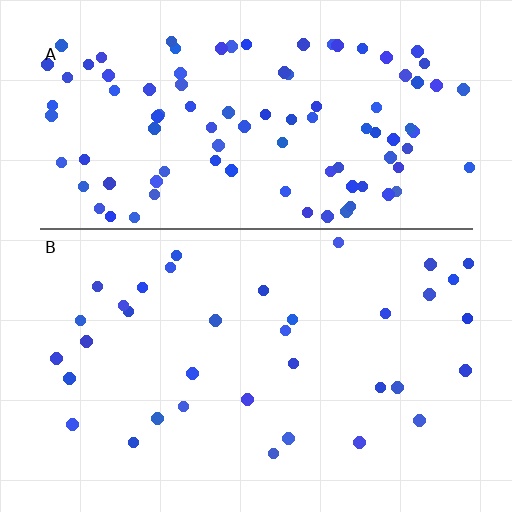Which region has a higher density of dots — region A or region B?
A (the top).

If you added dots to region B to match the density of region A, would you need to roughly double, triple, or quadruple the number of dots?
Approximately triple.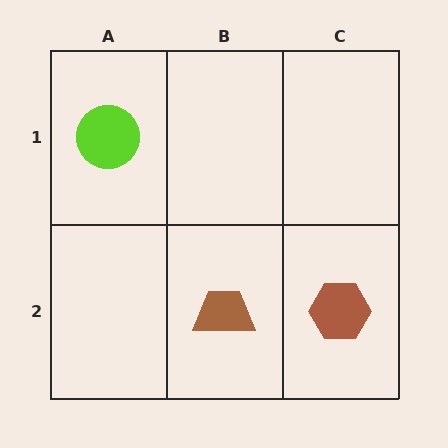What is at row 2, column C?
A brown hexagon.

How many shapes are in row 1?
1 shape.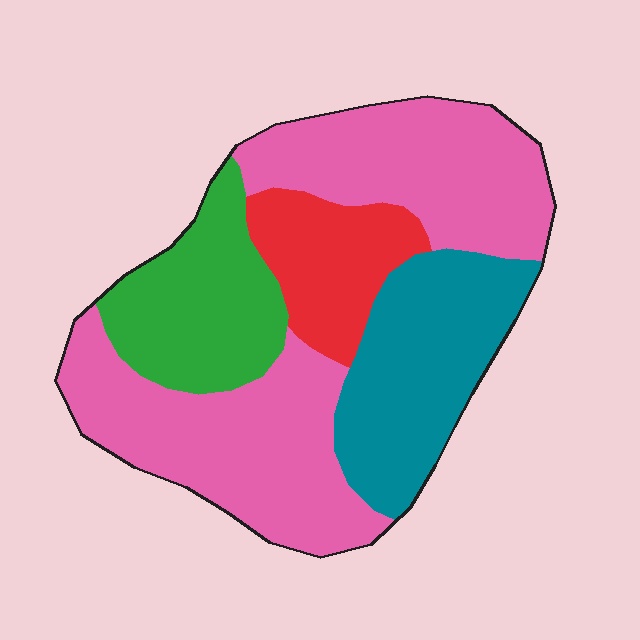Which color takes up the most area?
Pink, at roughly 50%.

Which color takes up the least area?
Red, at roughly 15%.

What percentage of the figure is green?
Green covers roughly 15% of the figure.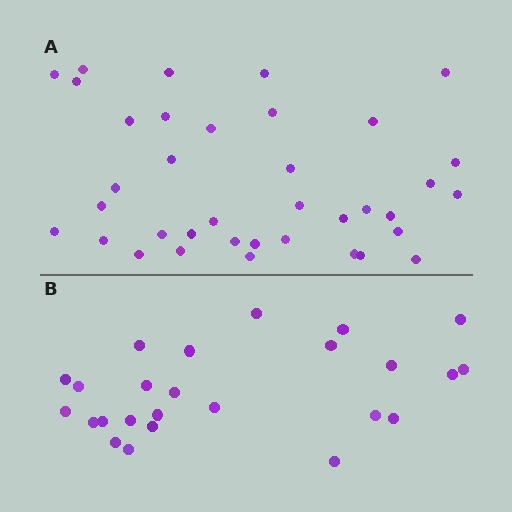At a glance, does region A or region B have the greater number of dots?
Region A (the top region) has more dots.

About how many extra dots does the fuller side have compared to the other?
Region A has roughly 12 or so more dots than region B.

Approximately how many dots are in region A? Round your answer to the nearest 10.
About 40 dots. (The exact count is 37, which rounds to 40.)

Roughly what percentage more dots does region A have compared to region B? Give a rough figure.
About 50% more.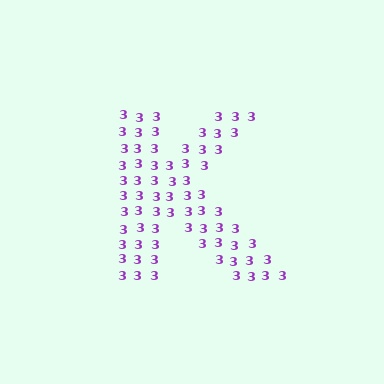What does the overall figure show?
The overall figure shows the letter K.